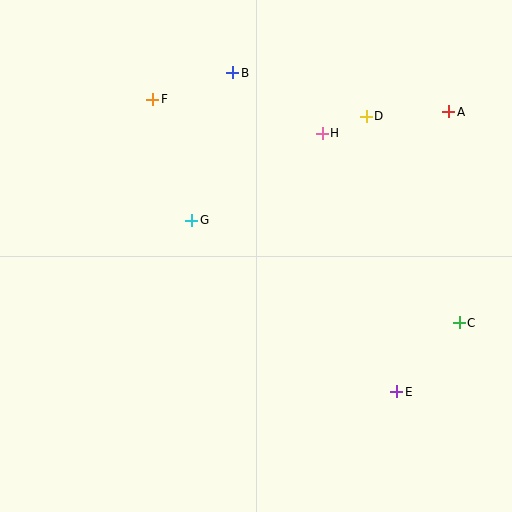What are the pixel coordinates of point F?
Point F is at (153, 99).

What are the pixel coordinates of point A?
Point A is at (449, 112).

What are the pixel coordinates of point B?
Point B is at (233, 73).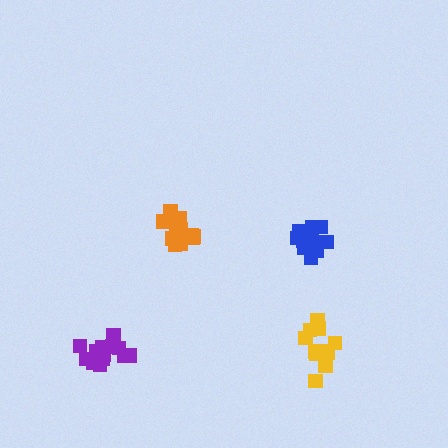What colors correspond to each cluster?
The clusters are colored: yellow, blue, purple, orange.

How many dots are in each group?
Group 1: 11 dots, Group 2: 14 dots, Group 3: 14 dots, Group 4: 15 dots (54 total).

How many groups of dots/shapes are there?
There are 4 groups.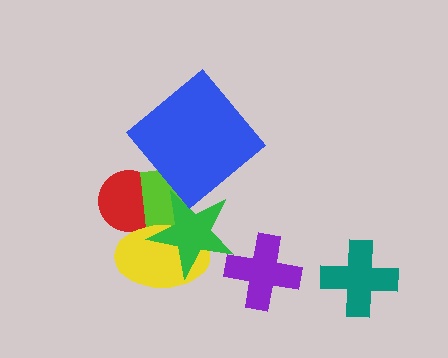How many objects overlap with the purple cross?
0 objects overlap with the purple cross.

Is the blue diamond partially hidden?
No, no other shape covers it.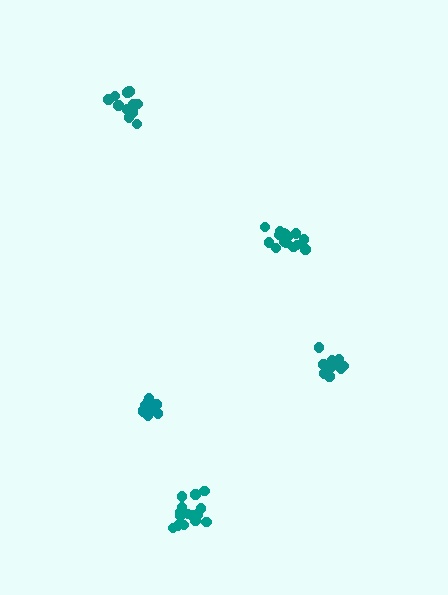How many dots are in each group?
Group 1: 13 dots, Group 2: 12 dots, Group 3: 10 dots, Group 4: 15 dots, Group 5: 15 dots (65 total).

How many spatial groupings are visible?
There are 5 spatial groupings.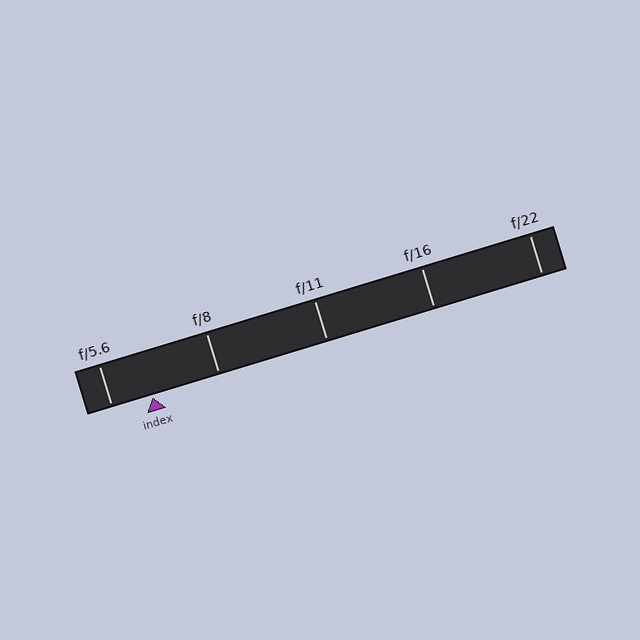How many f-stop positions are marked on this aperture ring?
There are 5 f-stop positions marked.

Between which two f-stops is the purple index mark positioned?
The index mark is between f/5.6 and f/8.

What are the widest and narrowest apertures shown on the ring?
The widest aperture shown is f/5.6 and the narrowest is f/22.